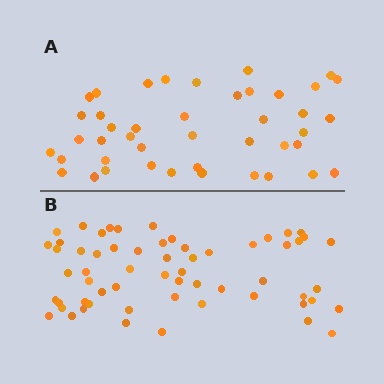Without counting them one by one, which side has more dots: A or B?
Region B (the bottom region) has more dots.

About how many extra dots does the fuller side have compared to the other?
Region B has approximately 15 more dots than region A.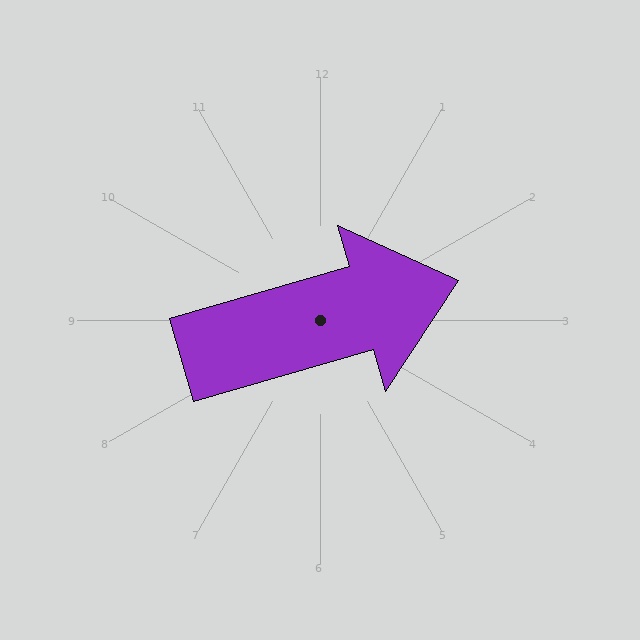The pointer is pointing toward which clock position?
Roughly 2 o'clock.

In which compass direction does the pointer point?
East.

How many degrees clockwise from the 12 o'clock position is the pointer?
Approximately 74 degrees.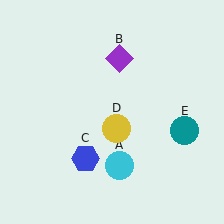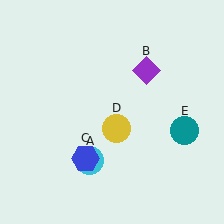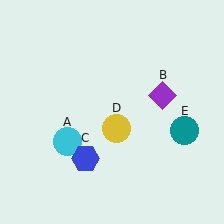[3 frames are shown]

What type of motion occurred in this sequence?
The cyan circle (object A), purple diamond (object B) rotated clockwise around the center of the scene.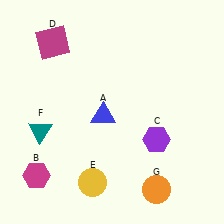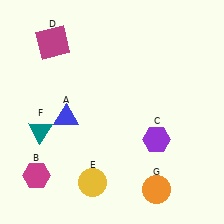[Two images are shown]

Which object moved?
The blue triangle (A) moved left.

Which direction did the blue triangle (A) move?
The blue triangle (A) moved left.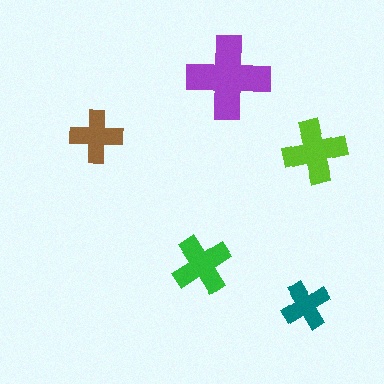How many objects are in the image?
There are 5 objects in the image.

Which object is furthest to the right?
The lime cross is rightmost.